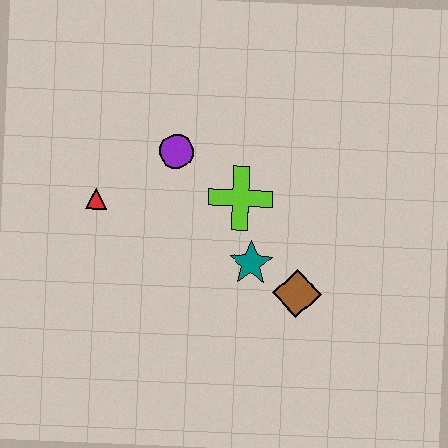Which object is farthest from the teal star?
The red triangle is farthest from the teal star.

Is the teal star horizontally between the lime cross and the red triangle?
No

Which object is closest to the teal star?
The brown diamond is closest to the teal star.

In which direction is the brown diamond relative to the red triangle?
The brown diamond is to the right of the red triangle.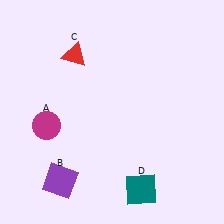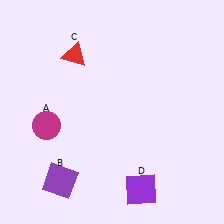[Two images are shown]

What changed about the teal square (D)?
In Image 1, D is teal. In Image 2, it changed to purple.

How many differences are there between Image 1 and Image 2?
There is 1 difference between the two images.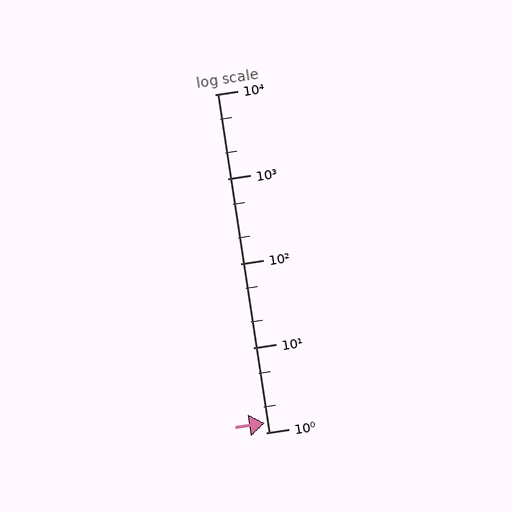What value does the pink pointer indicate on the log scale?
The pointer indicates approximately 1.3.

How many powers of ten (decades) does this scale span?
The scale spans 4 decades, from 1 to 10000.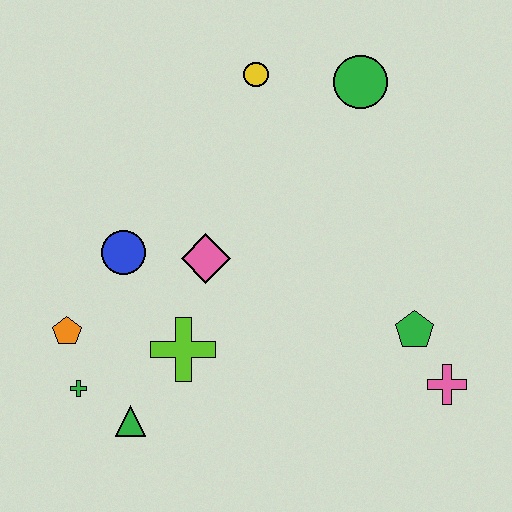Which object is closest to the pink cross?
The green pentagon is closest to the pink cross.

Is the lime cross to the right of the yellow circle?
No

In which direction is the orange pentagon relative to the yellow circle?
The orange pentagon is below the yellow circle.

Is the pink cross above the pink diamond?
No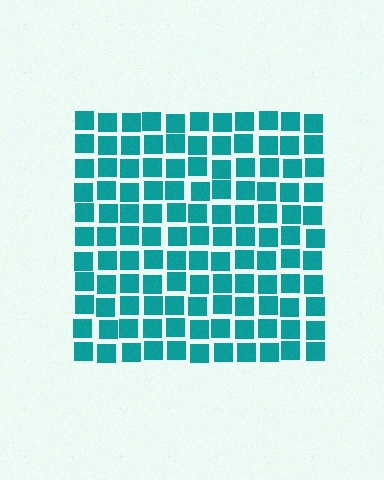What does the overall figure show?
The overall figure shows a square.